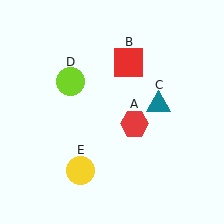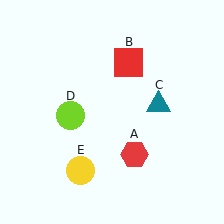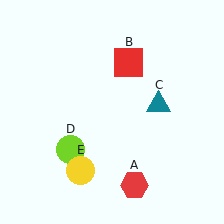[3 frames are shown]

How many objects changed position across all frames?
2 objects changed position: red hexagon (object A), lime circle (object D).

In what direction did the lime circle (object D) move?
The lime circle (object D) moved down.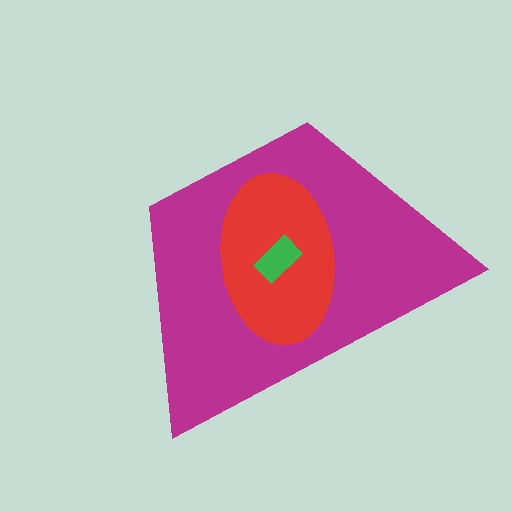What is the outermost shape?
The magenta trapezoid.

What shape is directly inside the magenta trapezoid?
The red ellipse.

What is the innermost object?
The green rectangle.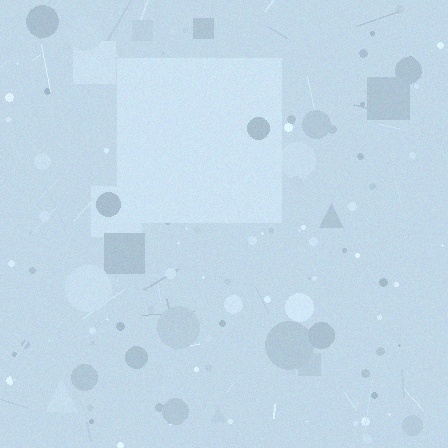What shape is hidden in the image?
A square is hidden in the image.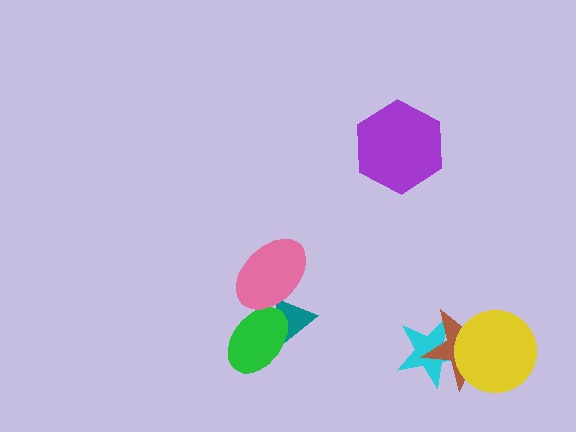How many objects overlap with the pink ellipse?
2 objects overlap with the pink ellipse.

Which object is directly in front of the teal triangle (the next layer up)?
The green ellipse is directly in front of the teal triangle.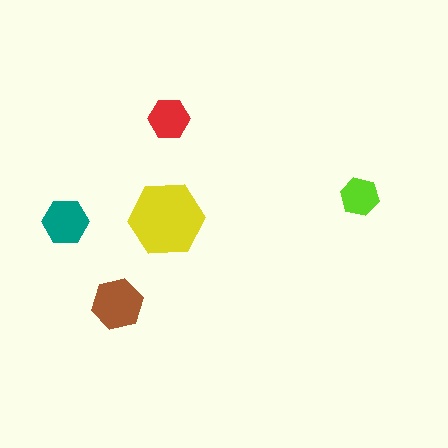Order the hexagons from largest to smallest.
the yellow one, the brown one, the teal one, the red one, the lime one.